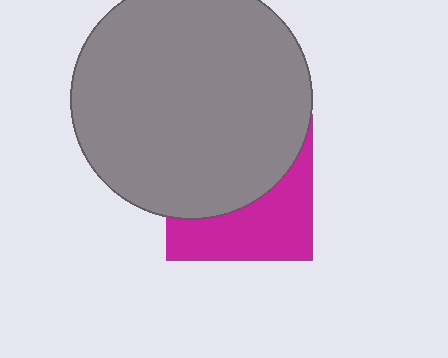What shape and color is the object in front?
The object in front is a gray circle.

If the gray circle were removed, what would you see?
You would see the complete magenta square.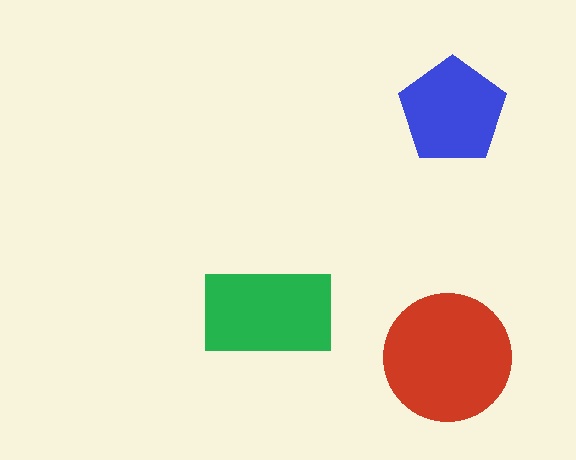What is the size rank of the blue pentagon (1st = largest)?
3rd.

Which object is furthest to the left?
The green rectangle is leftmost.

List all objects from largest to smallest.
The red circle, the green rectangle, the blue pentagon.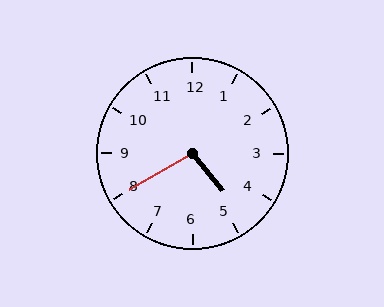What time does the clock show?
4:40.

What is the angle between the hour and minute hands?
Approximately 100 degrees.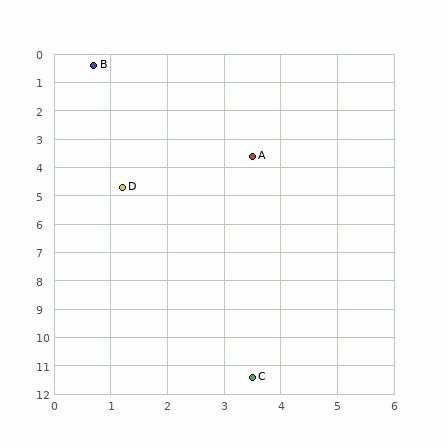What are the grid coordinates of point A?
Point A is at approximately (3.5, 3.6).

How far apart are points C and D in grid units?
Points C and D are about 7.1 grid units apart.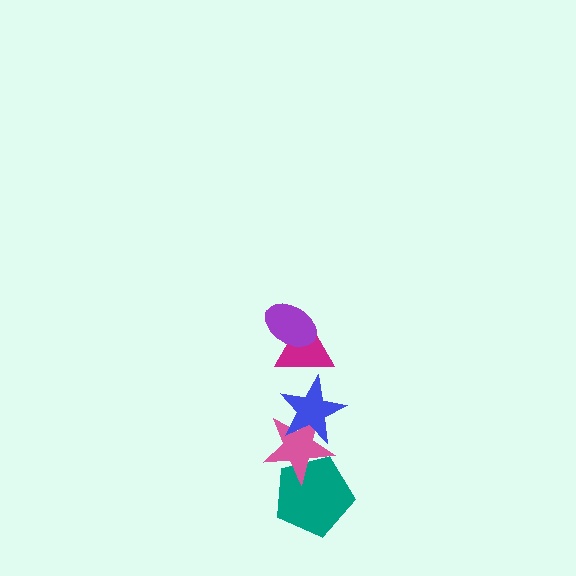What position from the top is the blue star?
The blue star is 3rd from the top.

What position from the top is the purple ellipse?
The purple ellipse is 1st from the top.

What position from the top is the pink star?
The pink star is 4th from the top.